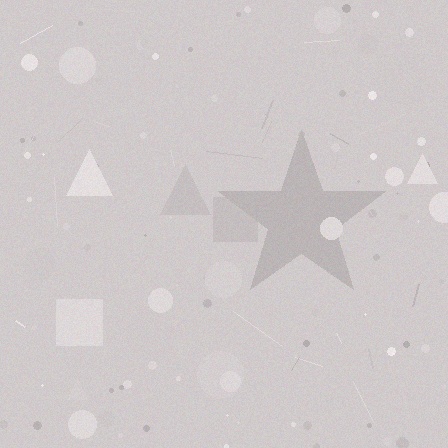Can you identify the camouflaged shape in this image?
The camouflaged shape is a star.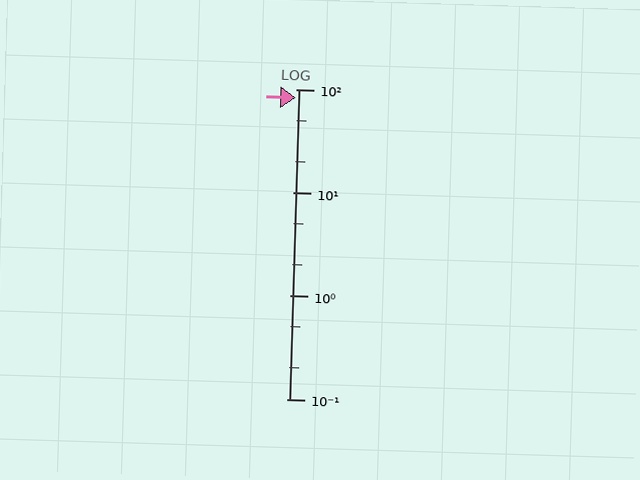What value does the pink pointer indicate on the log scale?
The pointer indicates approximately 82.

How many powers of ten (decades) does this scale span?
The scale spans 3 decades, from 0.1 to 100.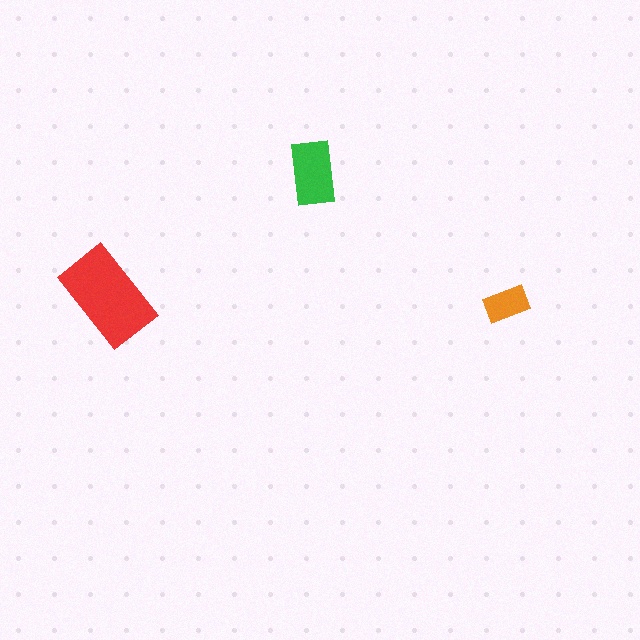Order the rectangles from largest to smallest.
the red one, the green one, the orange one.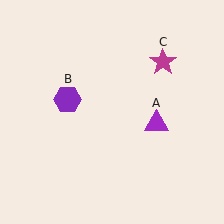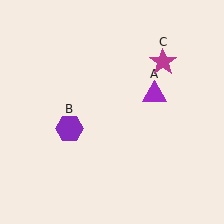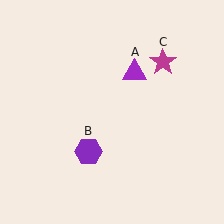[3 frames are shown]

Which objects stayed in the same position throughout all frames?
Magenta star (object C) remained stationary.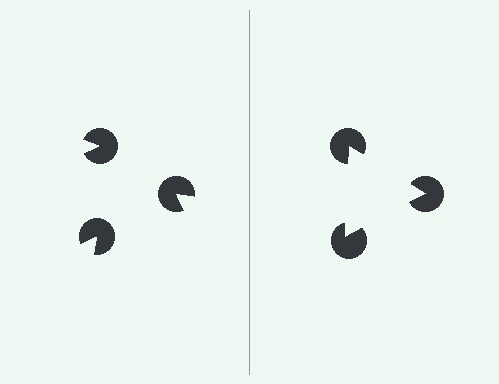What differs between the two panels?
The pac-man discs are positioned identically on both sides; only the wedge orientations differ. On the right they align to a triangle; on the left they are misaligned.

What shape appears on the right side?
An illusory triangle.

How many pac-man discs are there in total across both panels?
6 — 3 on each side.